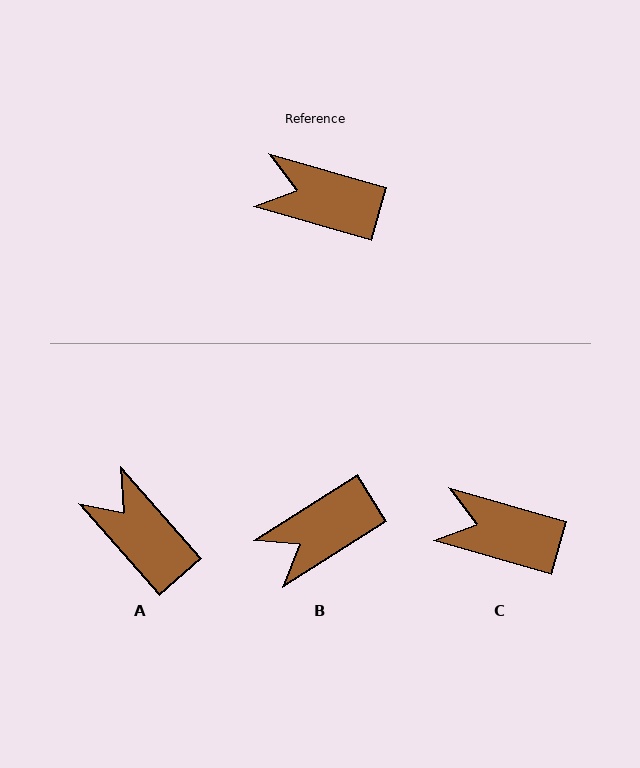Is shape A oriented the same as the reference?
No, it is off by about 33 degrees.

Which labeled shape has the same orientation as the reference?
C.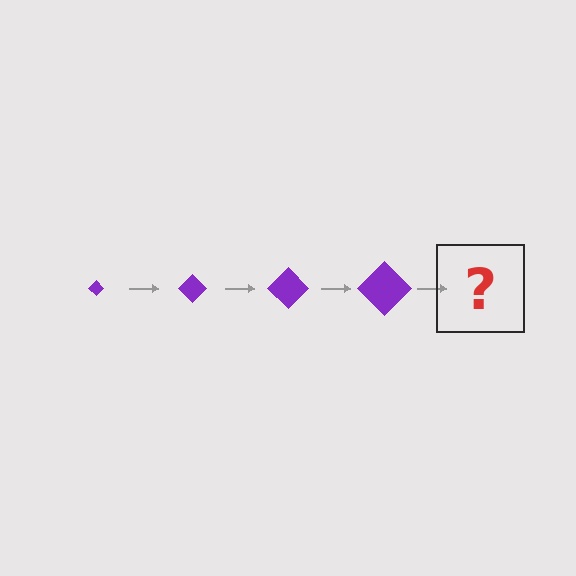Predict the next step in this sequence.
The next step is a purple diamond, larger than the previous one.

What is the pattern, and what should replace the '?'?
The pattern is that the diamond gets progressively larger each step. The '?' should be a purple diamond, larger than the previous one.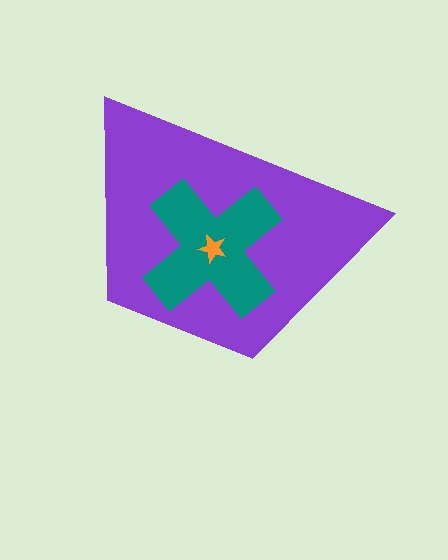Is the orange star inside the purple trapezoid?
Yes.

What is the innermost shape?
The orange star.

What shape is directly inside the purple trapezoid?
The teal cross.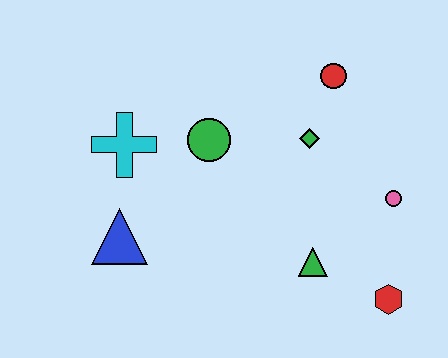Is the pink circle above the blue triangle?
Yes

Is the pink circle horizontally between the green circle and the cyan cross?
No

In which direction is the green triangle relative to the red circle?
The green triangle is below the red circle.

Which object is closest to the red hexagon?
The green triangle is closest to the red hexagon.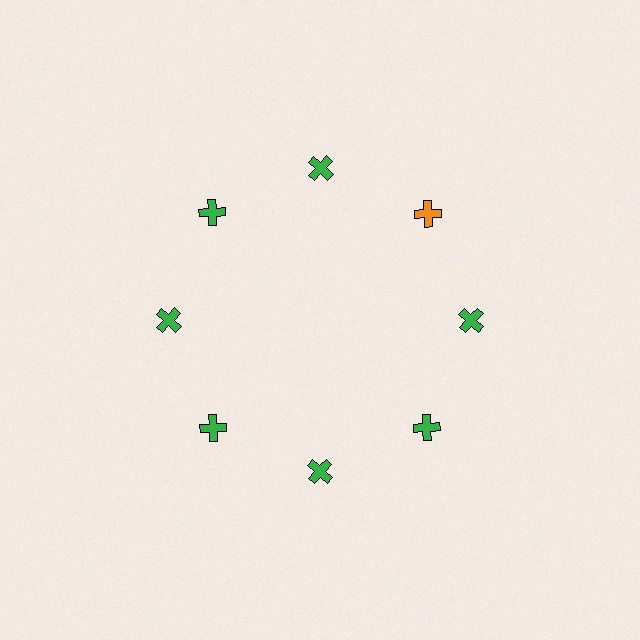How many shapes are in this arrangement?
There are 8 shapes arranged in a ring pattern.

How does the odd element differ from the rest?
It has a different color: orange instead of green.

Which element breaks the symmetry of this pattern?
The orange cross at roughly the 2 o'clock position breaks the symmetry. All other shapes are green crosses.